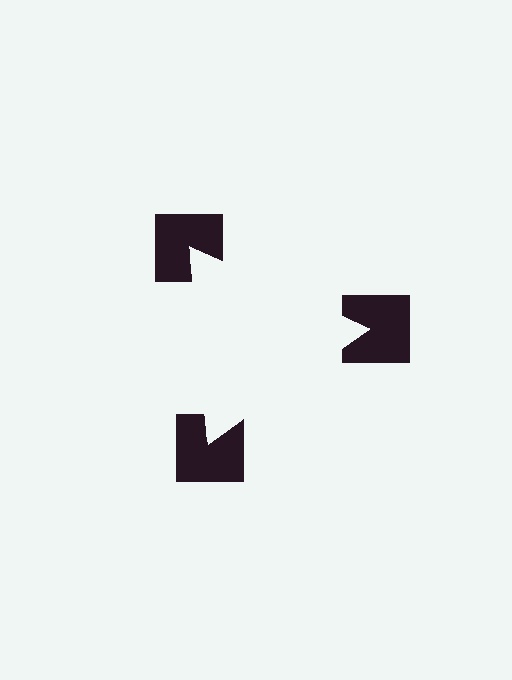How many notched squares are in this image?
There are 3 — one at each vertex of the illusory triangle.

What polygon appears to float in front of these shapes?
An illusory triangle — its edges are inferred from the aligned wedge cuts in the notched squares, not physically drawn.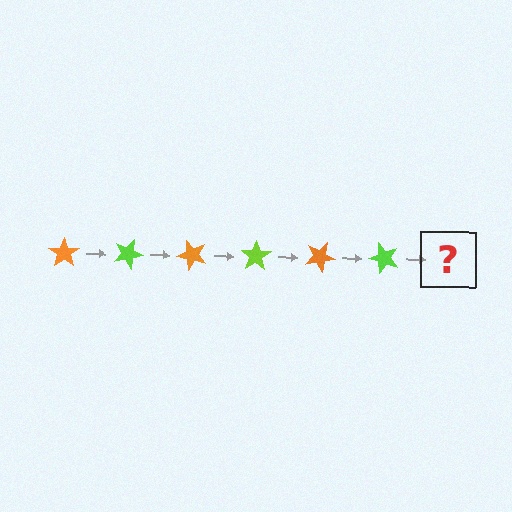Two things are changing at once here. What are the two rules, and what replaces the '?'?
The two rules are that it rotates 25 degrees each step and the color cycles through orange and lime. The '?' should be an orange star, rotated 150 degrees from the start.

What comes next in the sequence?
The next element should be an orange star, rotated 150 degrees from the start.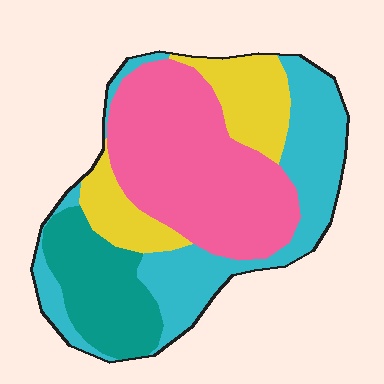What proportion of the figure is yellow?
Yellow covers around 20% of the figure.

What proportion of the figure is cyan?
Cyan covers roughly 30% of the figure.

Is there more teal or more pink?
Pink.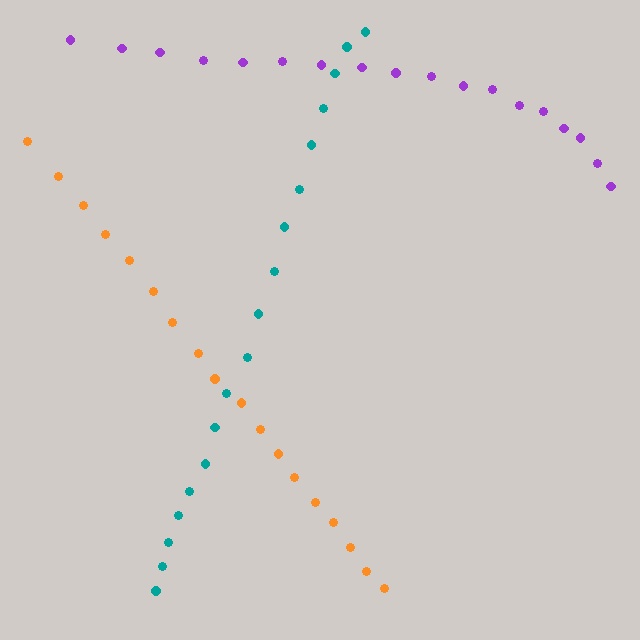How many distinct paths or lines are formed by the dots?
There are 3 distinct paths.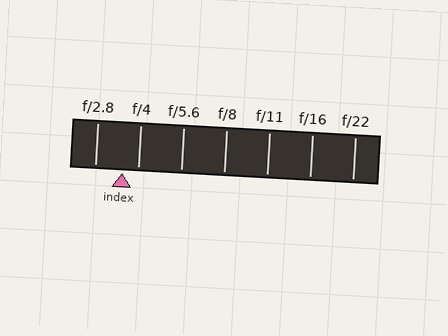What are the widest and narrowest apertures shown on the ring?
The widest aperture shown is f/2.8 and the narrowest is f/22.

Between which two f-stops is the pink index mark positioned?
The index mark is between f/2.8 and f/4.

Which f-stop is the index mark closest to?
The index mark is closest to f/4.